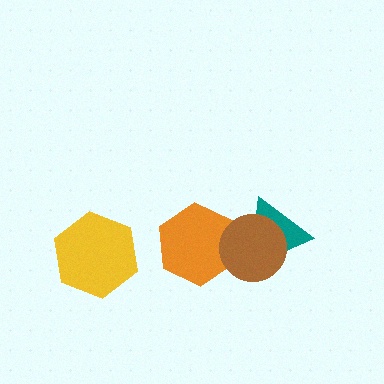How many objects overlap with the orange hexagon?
1 object overlaps with the orange hexagon.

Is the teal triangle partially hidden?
Yes, it is partially covered by another shape.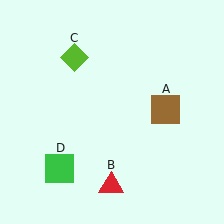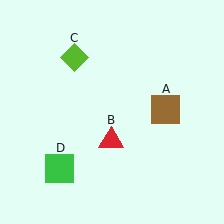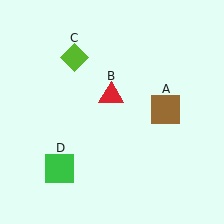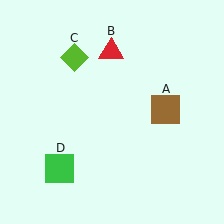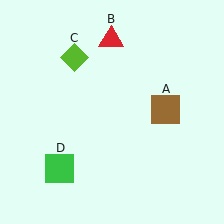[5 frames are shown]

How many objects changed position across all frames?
1 object changed position: red triangle (object B).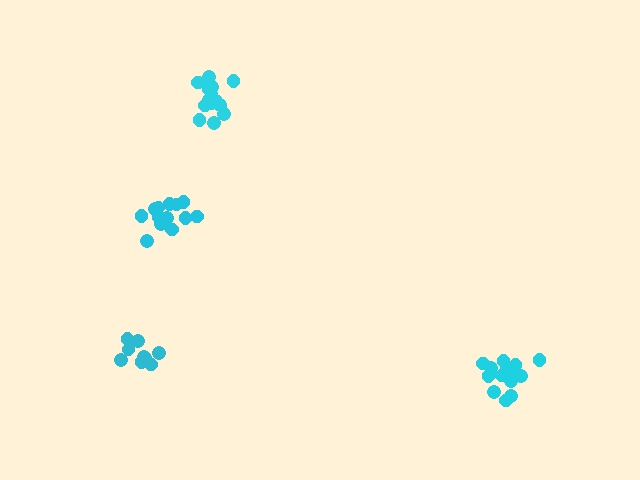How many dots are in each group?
Group 1: 9 dots, Group 2: 13 dots, Group 3: 14 dots, Group 4: 15 dots (51 total).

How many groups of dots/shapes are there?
There are 4 groups.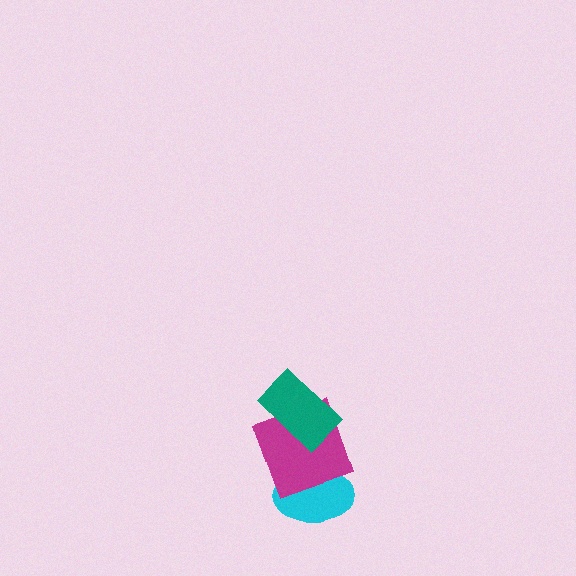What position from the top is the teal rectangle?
The teal rectangle is 1st from the top.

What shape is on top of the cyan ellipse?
The magenta square is on top of the cyan ellipse.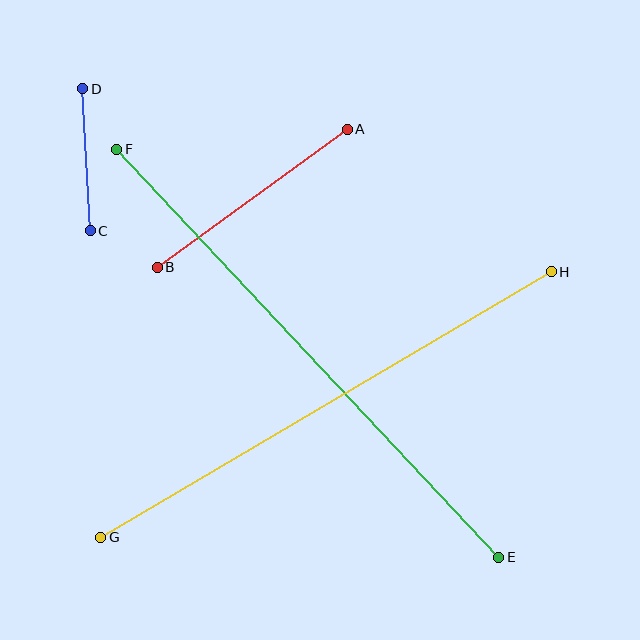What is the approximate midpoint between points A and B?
The midpoint is at approximately (252, 198) pixels.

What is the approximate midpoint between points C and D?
The midpoint is at approximately (87, 160) pixels.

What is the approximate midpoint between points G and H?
The midpoint is at approximately (326, 405) pixels.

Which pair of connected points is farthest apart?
Points E and F are farthest apart.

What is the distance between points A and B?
The distance is approximately 235 pixels.